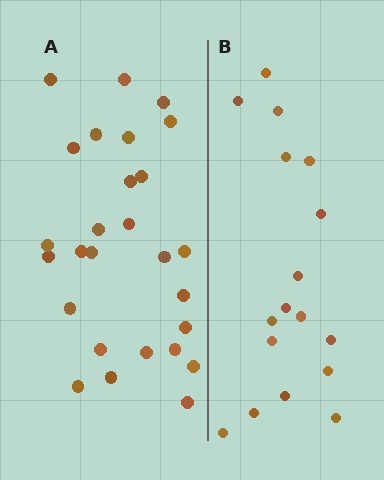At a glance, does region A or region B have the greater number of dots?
Region A (the left region) has more dots.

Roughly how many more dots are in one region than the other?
Region A has roughly 10 or so more dots than region B.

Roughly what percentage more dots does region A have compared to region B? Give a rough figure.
About 60% more.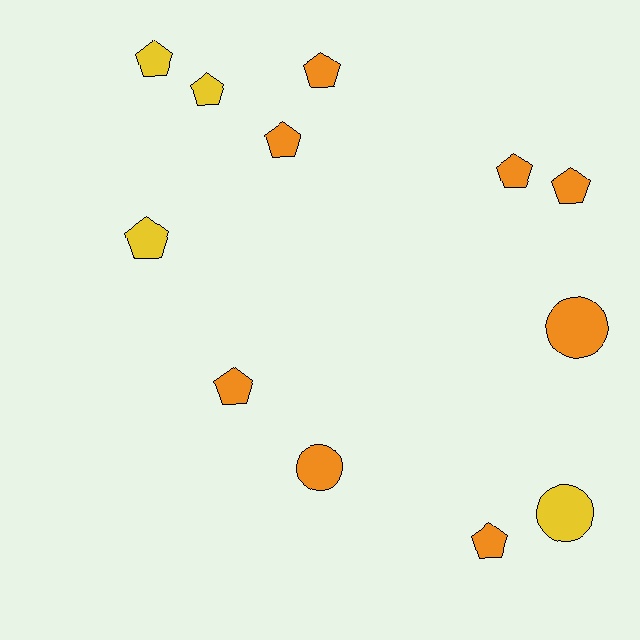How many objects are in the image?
There are 12 objects.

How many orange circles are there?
There are 2 orange circles.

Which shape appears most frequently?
Pentagon, with 9 objects.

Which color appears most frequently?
Orange, with 8 objects.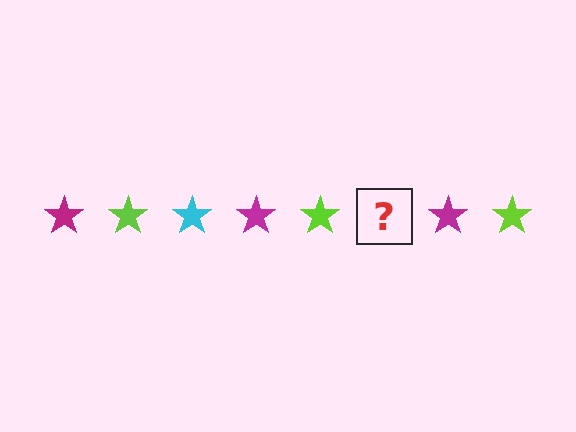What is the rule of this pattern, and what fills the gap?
The rule is that the pattern cycles through magenta, lime, cyan stars. The gap should be filled with a cyan star.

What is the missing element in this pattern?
The missing element is a cyan star.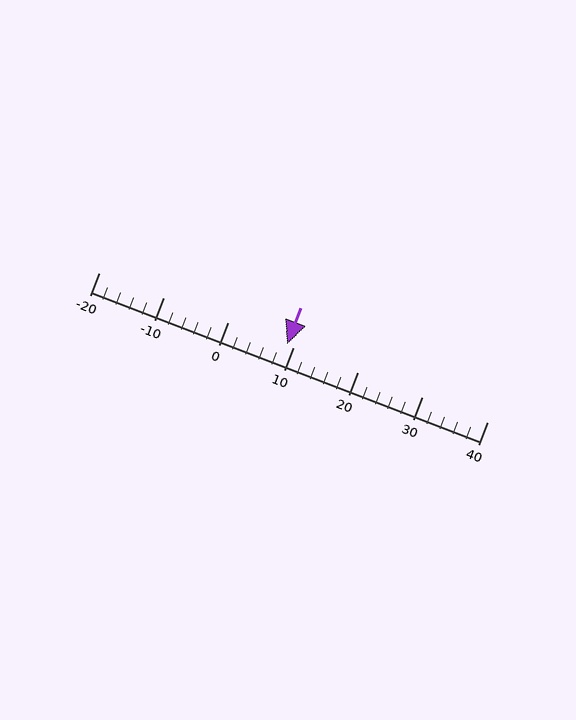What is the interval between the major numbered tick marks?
The major tick marks are spaced 10 units apart.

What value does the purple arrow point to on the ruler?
The purple arrow points to approximately 9.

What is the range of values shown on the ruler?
The ruler shows values from -20 to 40.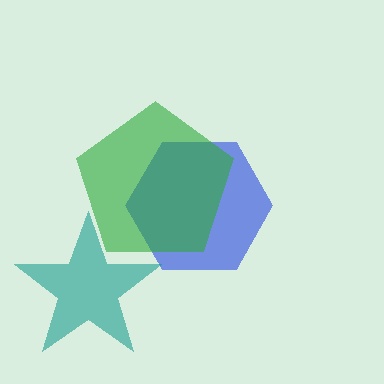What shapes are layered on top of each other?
The layered shapes are: a blue hexagon, a green pentagon, a teal star.